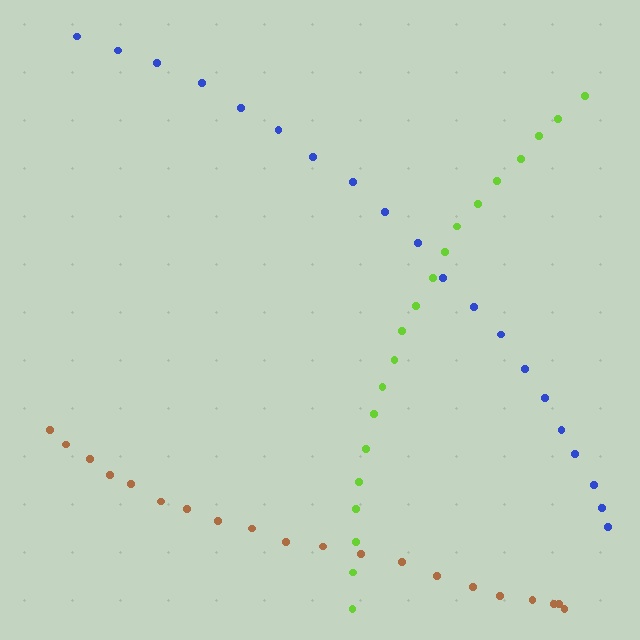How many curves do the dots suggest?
There are 3 distinct paths.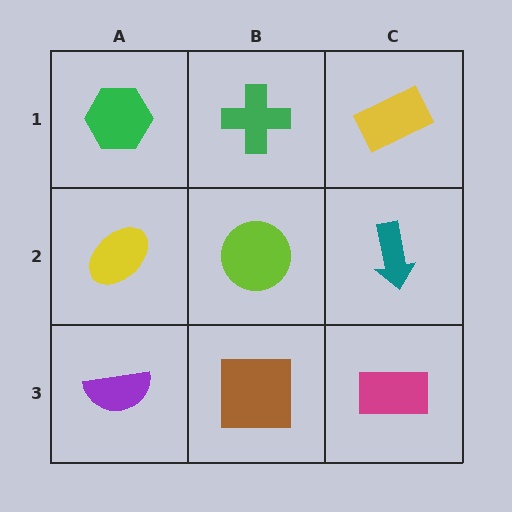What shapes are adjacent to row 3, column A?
A yellow ellipse (row 2, column A), a brown square (row 3, column B).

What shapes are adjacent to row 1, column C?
A teal arrow (row 2, column C), a green cross (row 1, column B).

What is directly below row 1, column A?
A yellow ellipse.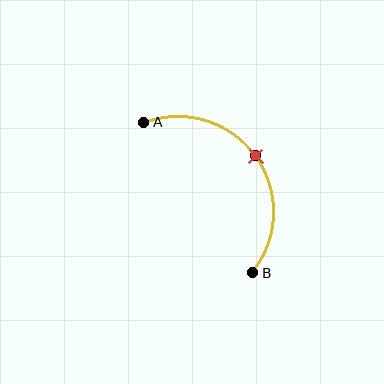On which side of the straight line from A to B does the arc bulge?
The arc bulges above and to the right of the straight line connecting A and B.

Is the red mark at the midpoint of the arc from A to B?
Yes. The red mark lies on the arc at equal arc-length from both A and B — it is the arc midpoint.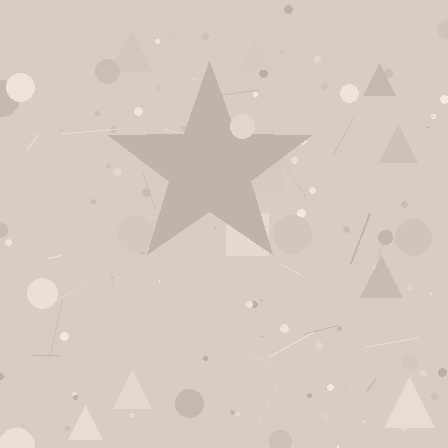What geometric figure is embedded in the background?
A star is embedded in the background.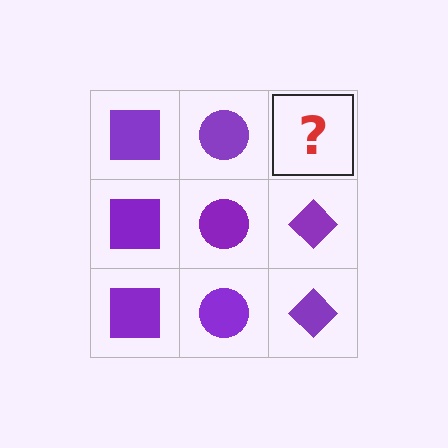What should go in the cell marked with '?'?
The missing cell should contain a purple diamond.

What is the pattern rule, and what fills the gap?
The rule is that each column has a consistent shape. The gap should be filled with a purple diamond.